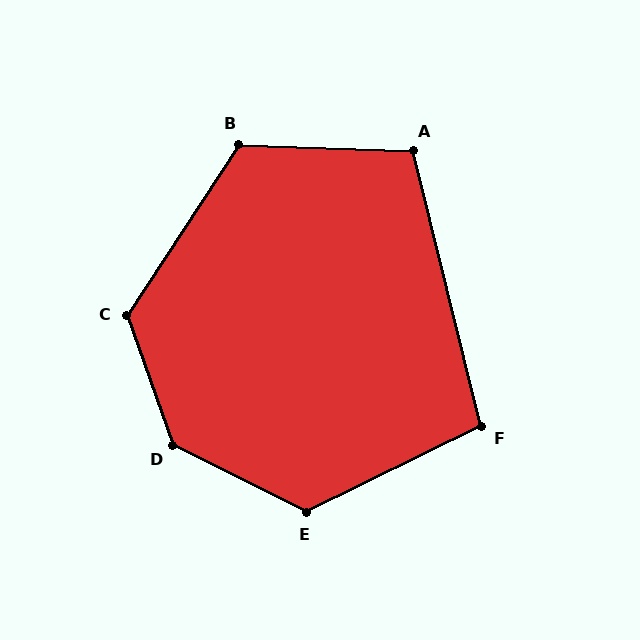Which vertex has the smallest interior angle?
F, at approximately 103 degrees.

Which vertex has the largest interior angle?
D, at approximately 136 degrees.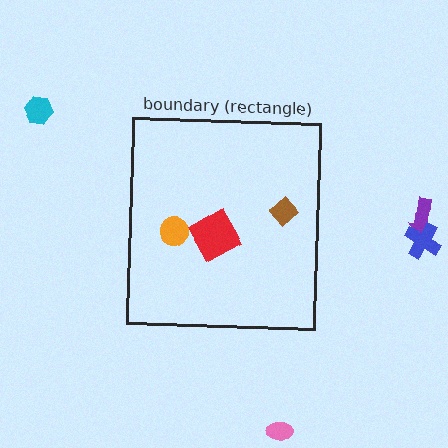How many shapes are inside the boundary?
3 inside, 4 outside.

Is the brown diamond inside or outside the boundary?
Inside.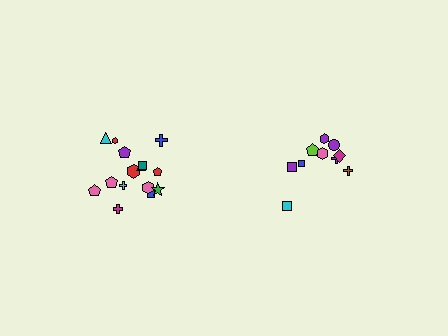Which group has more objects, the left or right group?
The left group.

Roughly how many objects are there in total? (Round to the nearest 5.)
Roughly 25 objects in total.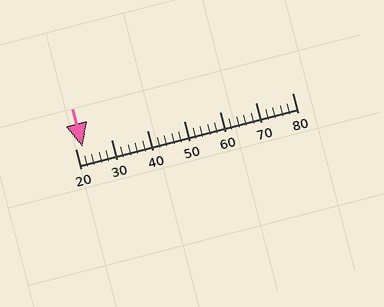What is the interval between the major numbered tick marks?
The major tick marks are spaced 10 units apart.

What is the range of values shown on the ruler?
The ruler shows values from 20 to 80.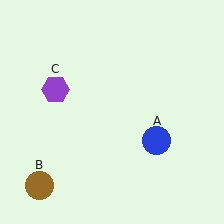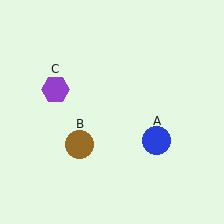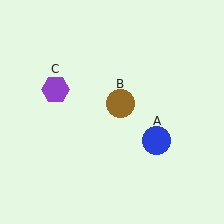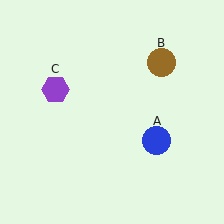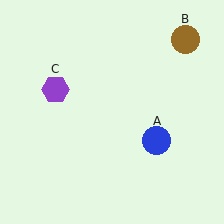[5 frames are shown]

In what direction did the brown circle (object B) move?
The brown circle (object B) moved up and to the right.